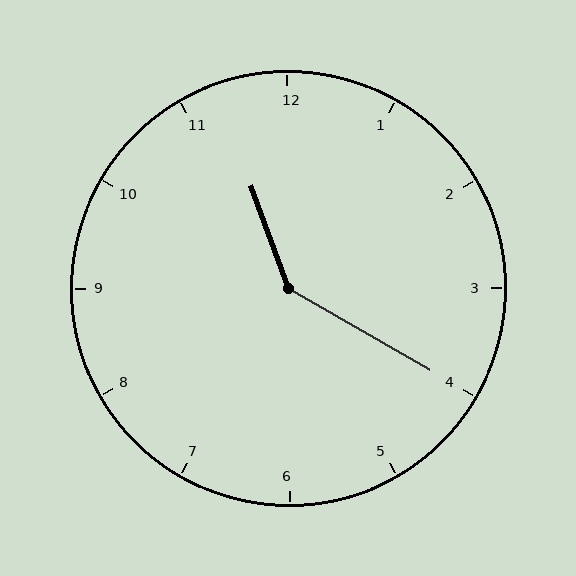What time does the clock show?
11:20.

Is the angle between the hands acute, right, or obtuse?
It is obtuse.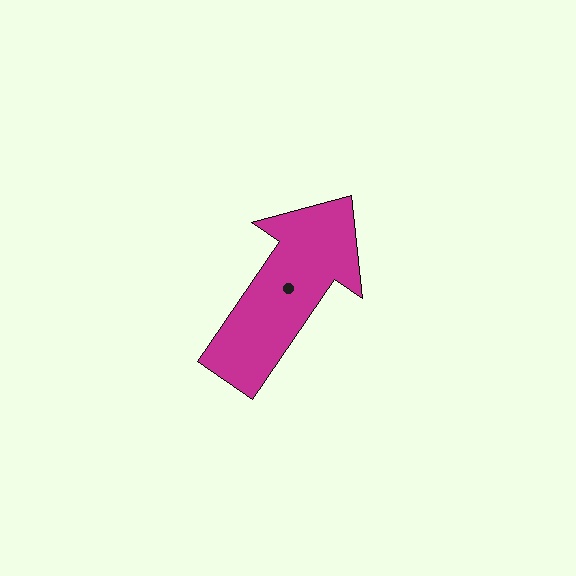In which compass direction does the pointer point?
Northeast.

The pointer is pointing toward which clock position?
Roughly 1 o'clock.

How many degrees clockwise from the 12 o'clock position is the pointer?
Approximately 34 degrees.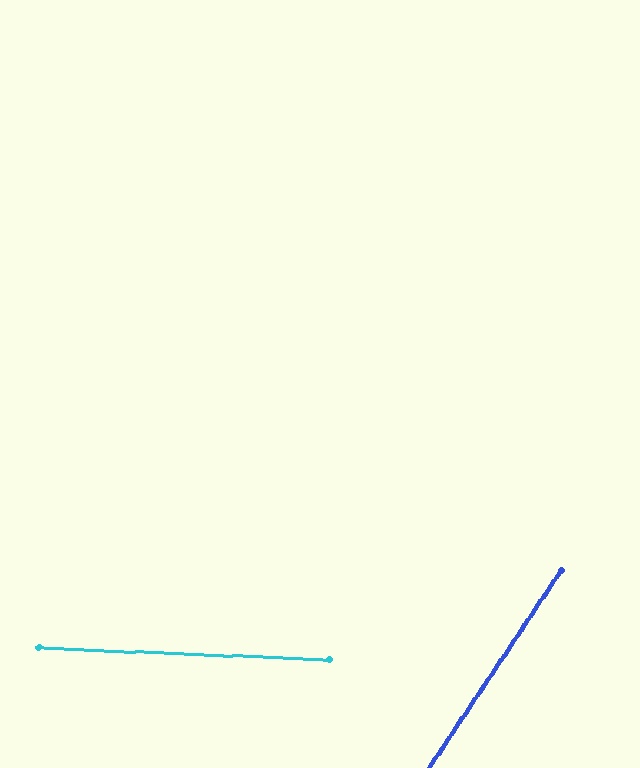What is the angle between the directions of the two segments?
Approximately 58 degrees.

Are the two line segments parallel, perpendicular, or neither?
Neither parallel nor perpendicular — they differ by about 58°.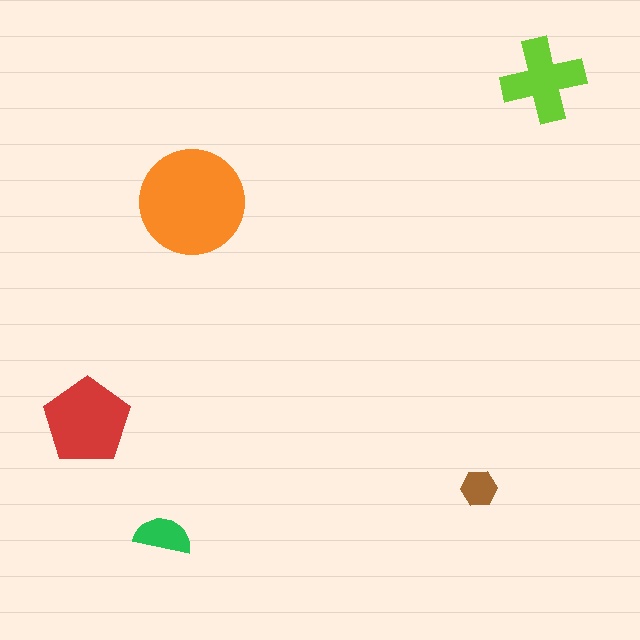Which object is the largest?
The orange circle.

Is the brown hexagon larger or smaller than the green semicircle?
Smaller.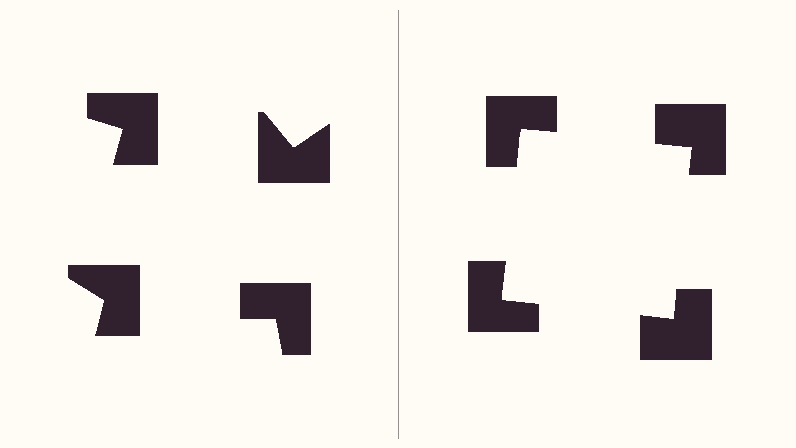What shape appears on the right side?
An illusory square.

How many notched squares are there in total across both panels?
8 — 4 on each side.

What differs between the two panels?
The notched squares are positioned identically on both sides; only the wedge orientations differ. On the right they align to a square; on the left they are misaligned.